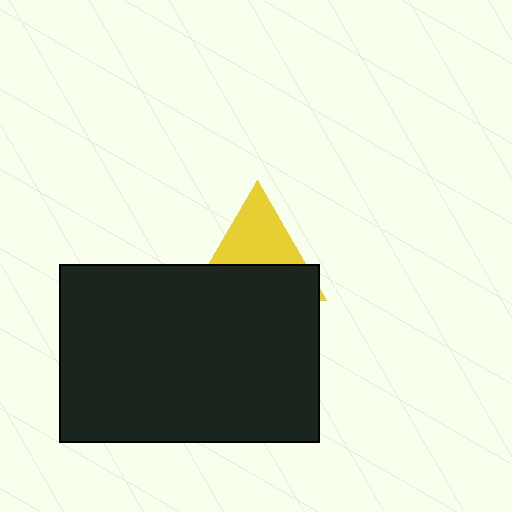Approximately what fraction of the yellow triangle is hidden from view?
Roughly 52% of the yellow triangle is hidden behind the black rectangle.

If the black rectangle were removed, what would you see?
You would see the complete yellow triangle.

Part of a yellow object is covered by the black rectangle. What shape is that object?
It is a triangle.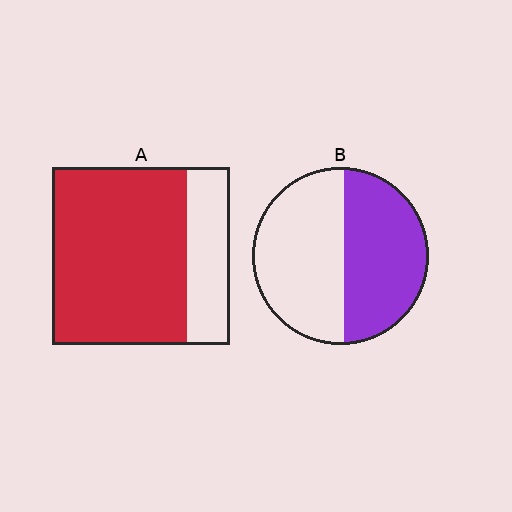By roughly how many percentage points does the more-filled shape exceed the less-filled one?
By roughly 30 percentage points (A over B).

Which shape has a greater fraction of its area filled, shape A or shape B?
Shape A.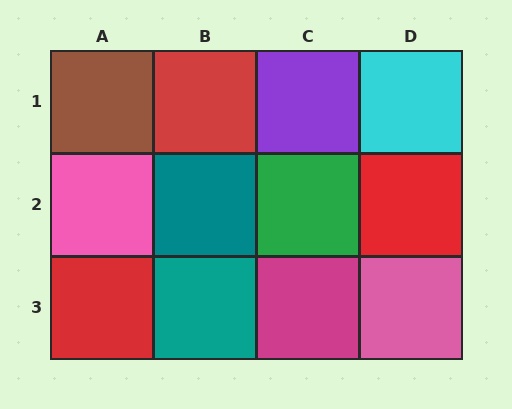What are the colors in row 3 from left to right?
Red, teal, magenta, pink.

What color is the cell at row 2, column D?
Red.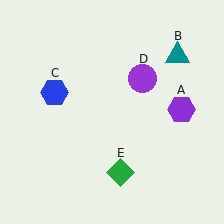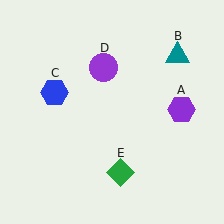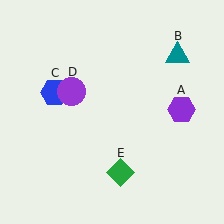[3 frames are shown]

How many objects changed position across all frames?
1 object changed position: purple circle (object D).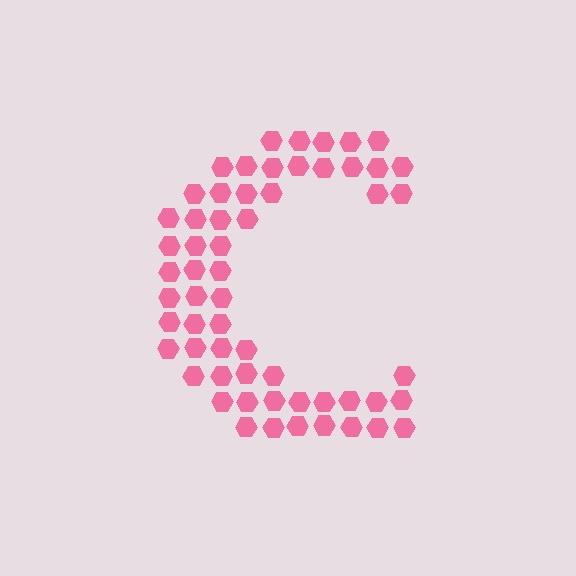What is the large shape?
The large shape is the letter C.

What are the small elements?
The small elements are hexagons.